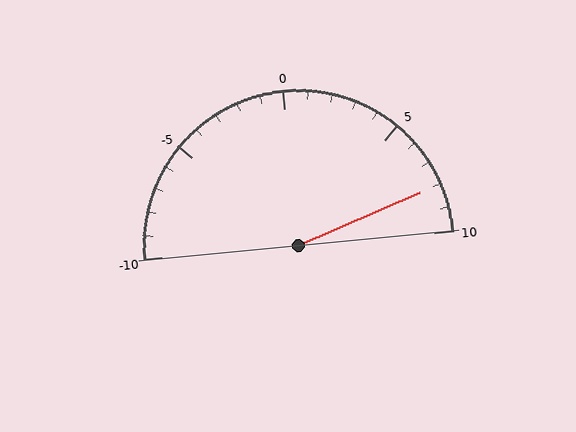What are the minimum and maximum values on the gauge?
The gauge ranges from -10 to 10.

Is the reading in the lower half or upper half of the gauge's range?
The reading is in the upper half of the range (-10 to 10).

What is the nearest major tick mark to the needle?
The nearest major tick mark is 10.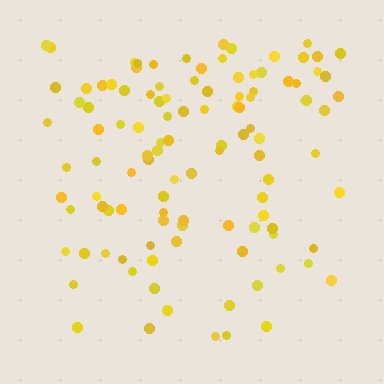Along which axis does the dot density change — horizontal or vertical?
Vertical.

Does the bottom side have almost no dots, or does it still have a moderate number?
Still a moderate number, just noticeably fewer than the top.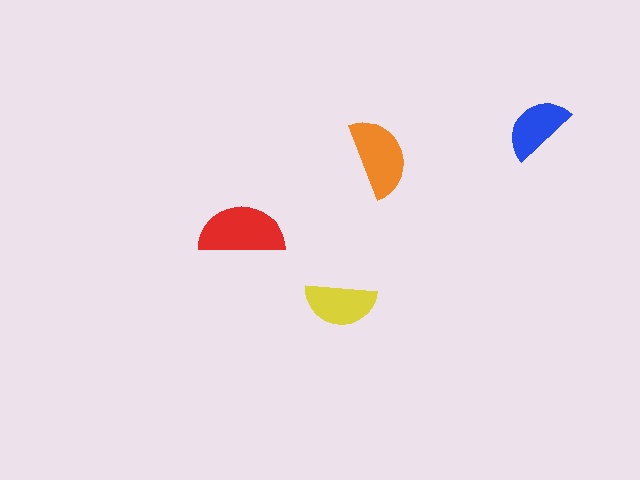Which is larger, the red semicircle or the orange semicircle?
The red one.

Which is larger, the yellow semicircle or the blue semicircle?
The yellow one.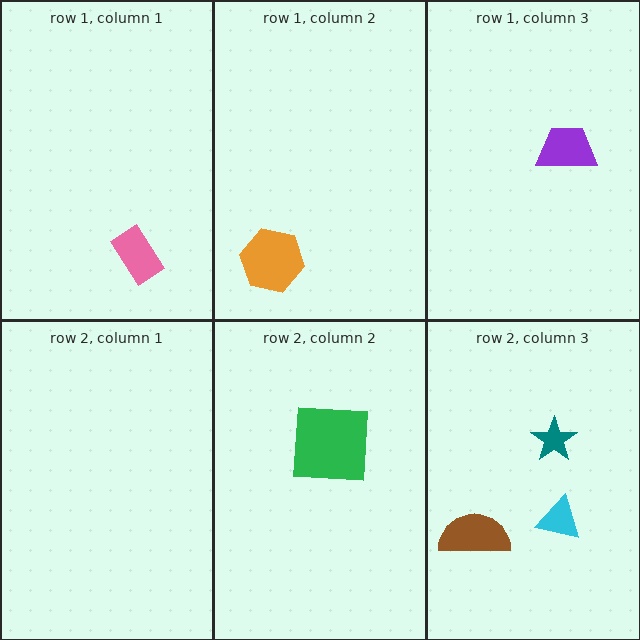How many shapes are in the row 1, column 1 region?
1.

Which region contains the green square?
The row 2, column 2 region.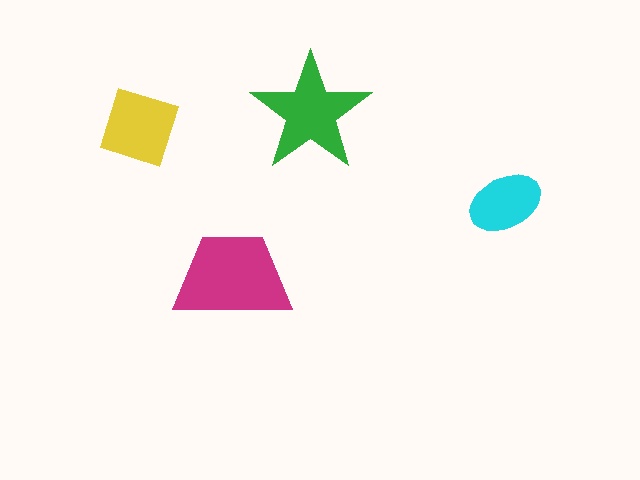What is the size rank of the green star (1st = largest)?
2nd.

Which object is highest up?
The green star is topmost.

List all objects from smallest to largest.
The cyan ellipse, the yellow diamond, the green star, the magenta trapezoid.